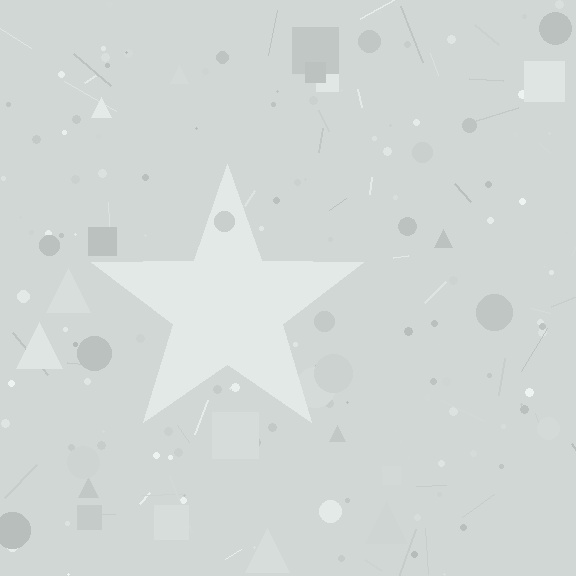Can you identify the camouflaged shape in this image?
The camouflaged shape is a star.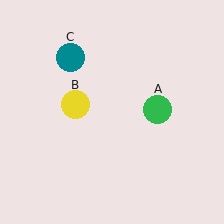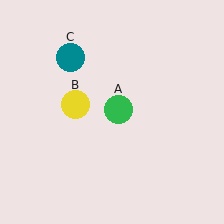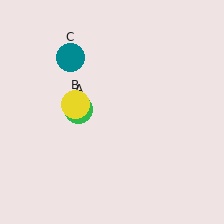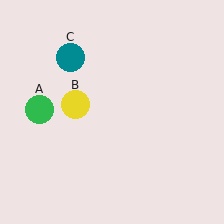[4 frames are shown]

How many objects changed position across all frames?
1 object changed position: green circle (object A).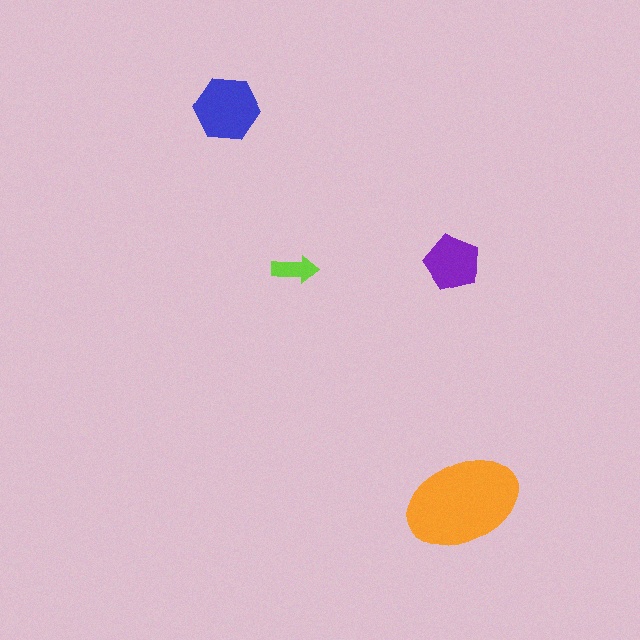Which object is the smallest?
The lime arrow.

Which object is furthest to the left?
The blue hexagon is leftmost.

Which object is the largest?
The orange ellipse.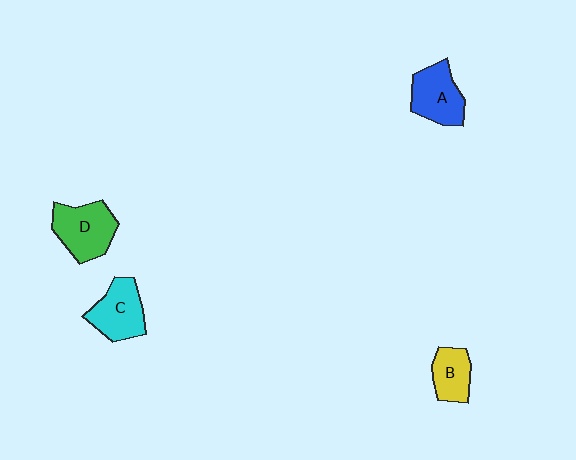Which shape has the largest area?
Shape D (green).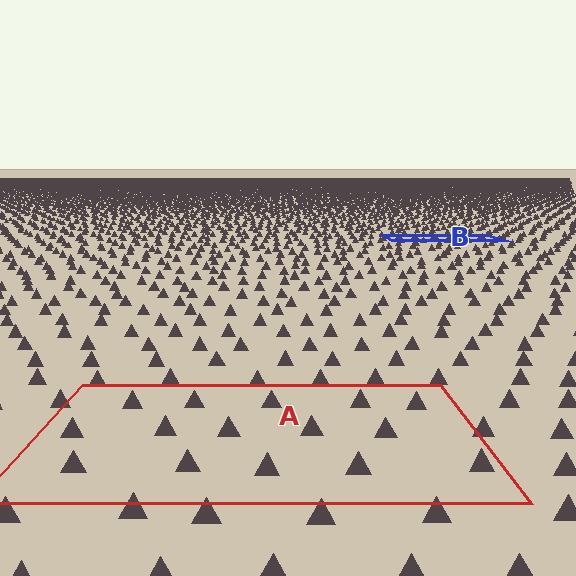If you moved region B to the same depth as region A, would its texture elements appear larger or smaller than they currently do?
They would appear larger. At a closer depth, the same texture elements are projected at a bigger on-screen size.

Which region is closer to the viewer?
Region A is closer. The texture elements there are larger and more spread out.